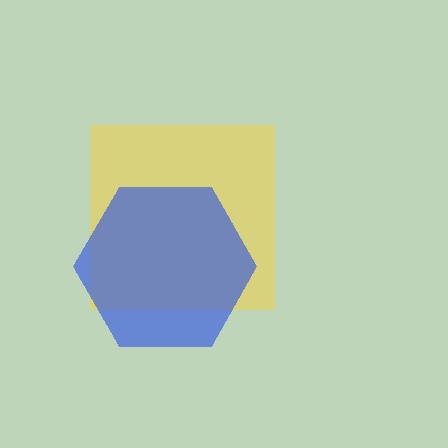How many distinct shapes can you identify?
There are 2 distinct shapes: a yellow square, a blue hexagon.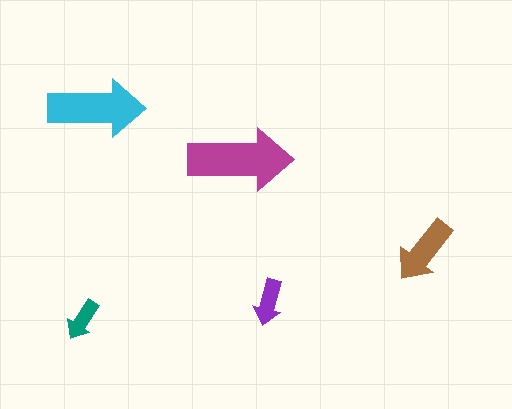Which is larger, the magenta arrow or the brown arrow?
The magenta one.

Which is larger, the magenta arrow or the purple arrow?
The magenta one.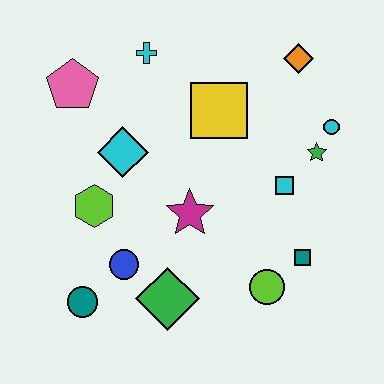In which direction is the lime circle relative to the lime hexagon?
The lime circle is to the right of the lime hexagon.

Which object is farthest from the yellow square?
The teal circle is farthest from the yellow square.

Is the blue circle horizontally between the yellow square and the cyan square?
No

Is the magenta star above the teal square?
Yes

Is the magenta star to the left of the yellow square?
Yes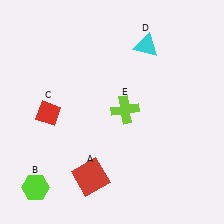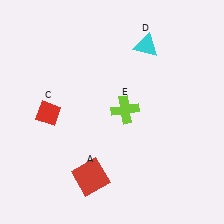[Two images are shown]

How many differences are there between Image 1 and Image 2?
There is 1 difference between the two images.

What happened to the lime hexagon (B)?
The lime hexagon (B) was removed in Image 2. It was in the bottom-left area of Image 1.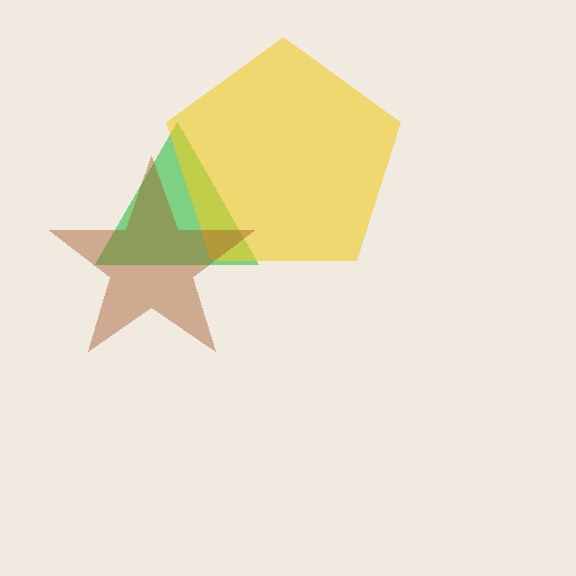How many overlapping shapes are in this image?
There are 3 overlapping shapes in the image.